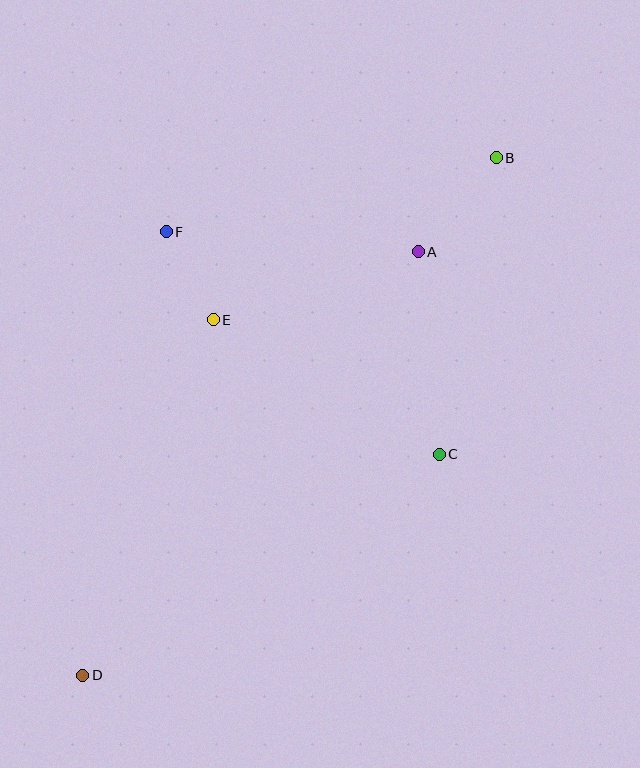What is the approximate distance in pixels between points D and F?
The distance between D and F is approximately 451 pixels.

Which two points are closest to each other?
Points E and F are closest to each other.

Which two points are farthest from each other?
Points B and D are farthest from each other.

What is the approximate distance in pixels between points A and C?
The distance between A and C is approximately 203 pixels.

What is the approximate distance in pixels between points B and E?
The distance between B and E is approximately 326 pixels.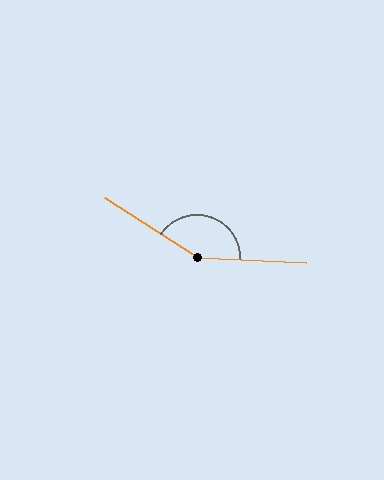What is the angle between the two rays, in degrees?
Approximately 150 degrees.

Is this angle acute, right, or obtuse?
It is obtuse.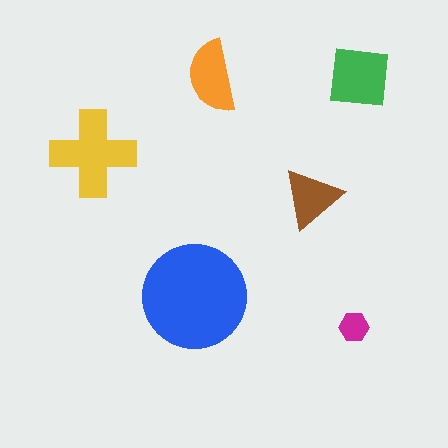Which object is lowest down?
The magenta hexagon is bottommost.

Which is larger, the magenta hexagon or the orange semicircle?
The orange semicircle.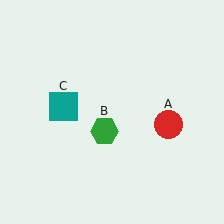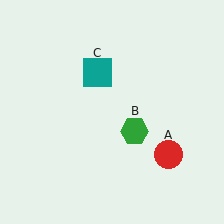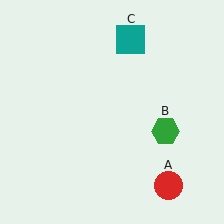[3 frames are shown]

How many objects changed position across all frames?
3 objects changed position: red circle (object A), green hexagon (object B), teal square (object C).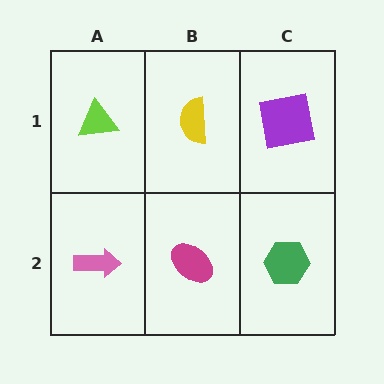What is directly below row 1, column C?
A green hexagon.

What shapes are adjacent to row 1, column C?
A green hexagon (row 2, column C), a yellow semicircle (row 1, column B).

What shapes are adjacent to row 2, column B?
A yellow semicircle (row 1, column B), a pink arrow (row 2, column A), a green hexagon (row 2, column C).